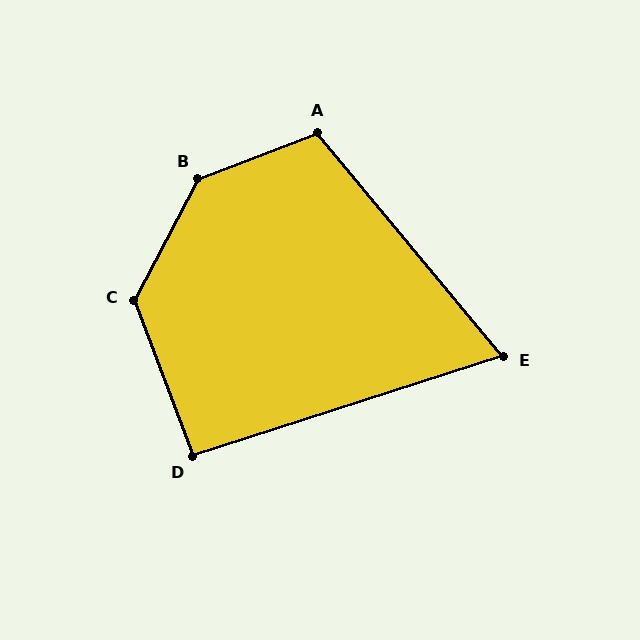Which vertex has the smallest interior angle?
E, at approximately 68 degrees.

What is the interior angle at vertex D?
Approximately 93 degrees (approximately right).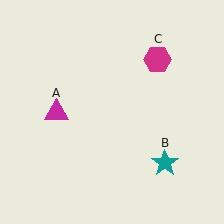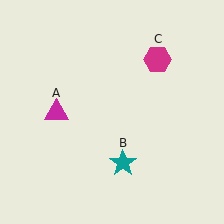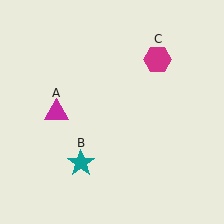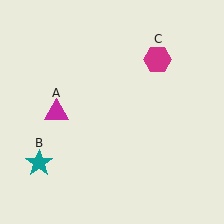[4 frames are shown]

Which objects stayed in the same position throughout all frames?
Magenta triangle (object A) and magenta hexagon (object C) remained stationary.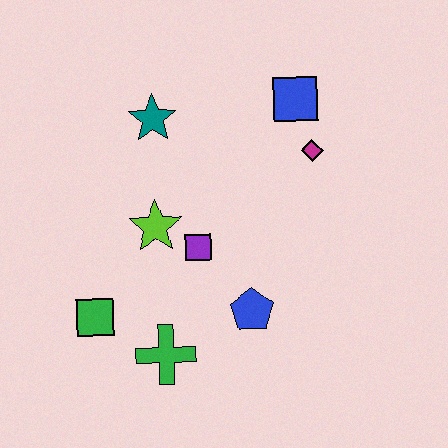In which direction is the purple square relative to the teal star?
The purple square is below the teal star.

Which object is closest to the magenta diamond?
The blue square is closest to the magenta diamond.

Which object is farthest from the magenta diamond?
The green square is farthest from the magenta diamond.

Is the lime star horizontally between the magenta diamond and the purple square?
No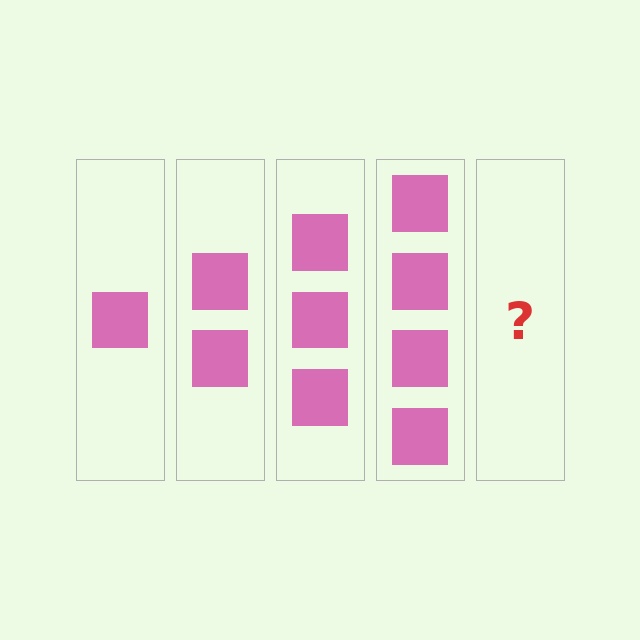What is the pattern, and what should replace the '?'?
The pattern is that each step adds one more square. The '?' should be 5 squares.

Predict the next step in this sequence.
The next step is 5 squares.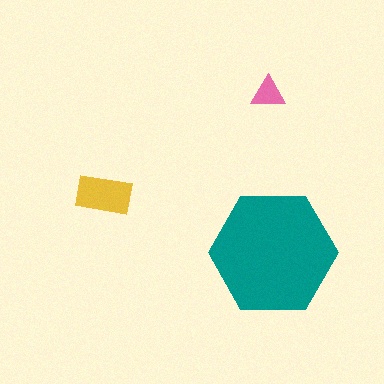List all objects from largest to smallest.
The teal hexagon, the yellow rectangle, the pink triangle.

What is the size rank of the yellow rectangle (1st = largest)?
2nd.